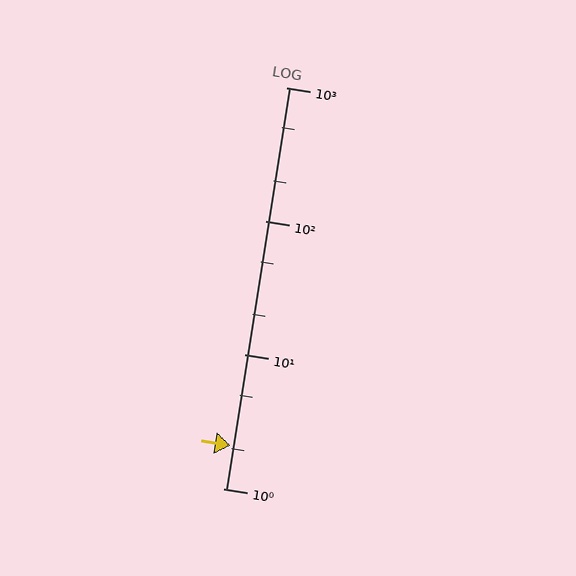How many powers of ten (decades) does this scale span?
The scale spans 3 decades, from 1 to 1000.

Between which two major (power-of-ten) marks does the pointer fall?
The pointer is between 1 and 10.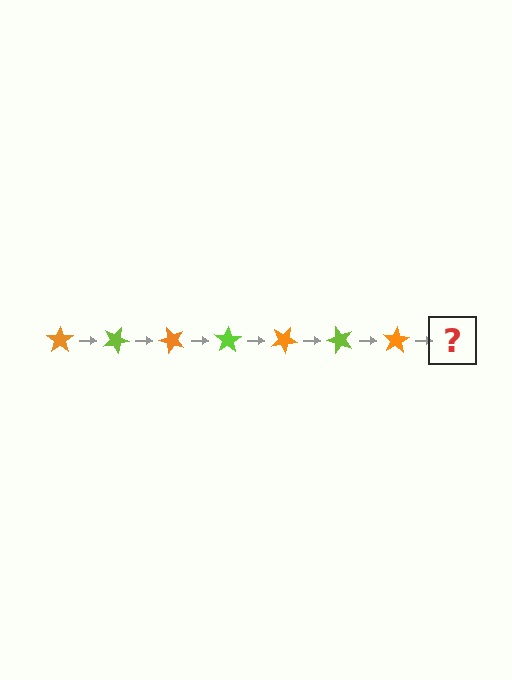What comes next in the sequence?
The next element should be a lime star, rotated 175 degrees from the start.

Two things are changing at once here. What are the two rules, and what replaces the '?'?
The two rules are that it rotates 25 degrees each step and the color cycles through orange and lime. The '?' should be a lime star, rotated 175 degrees from the start.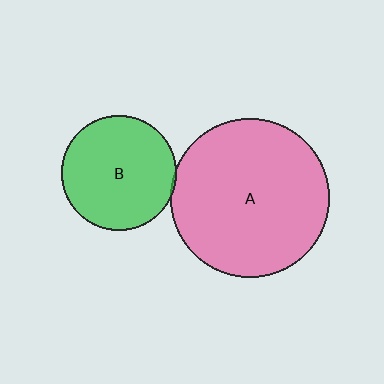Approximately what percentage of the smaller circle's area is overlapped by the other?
Approximately 5%.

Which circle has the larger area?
Circle A (pink).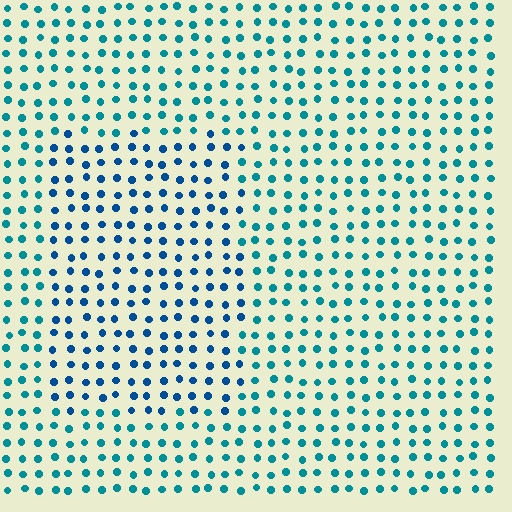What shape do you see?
I see a rectangle.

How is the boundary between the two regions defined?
The boundary is defined purely by a slight shift in hue (about 27 degrees). Spacing, size, and orientation are identical on both sides.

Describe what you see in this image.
The image is filled with small teal elements in a uniform arrangement. A rectangle-shaped region is visible where the elements are tinted to a slightly different hue, forming a subtle color boundary.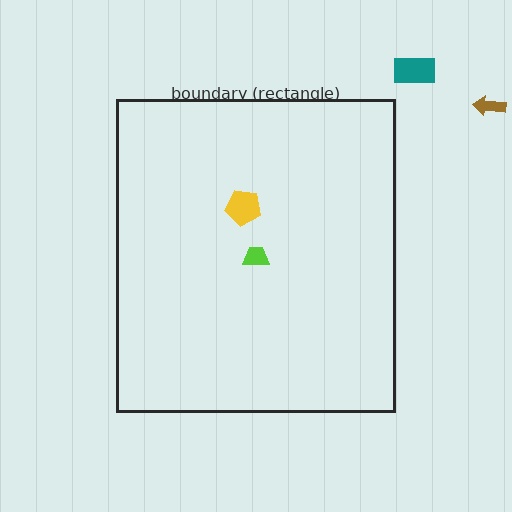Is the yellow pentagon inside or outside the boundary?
Inside.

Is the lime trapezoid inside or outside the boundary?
Inside.